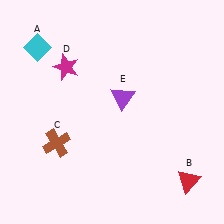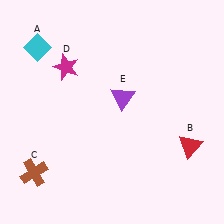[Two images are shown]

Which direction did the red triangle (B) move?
The red triangle (B) moved up.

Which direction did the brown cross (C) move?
The brown cross (C) moved down.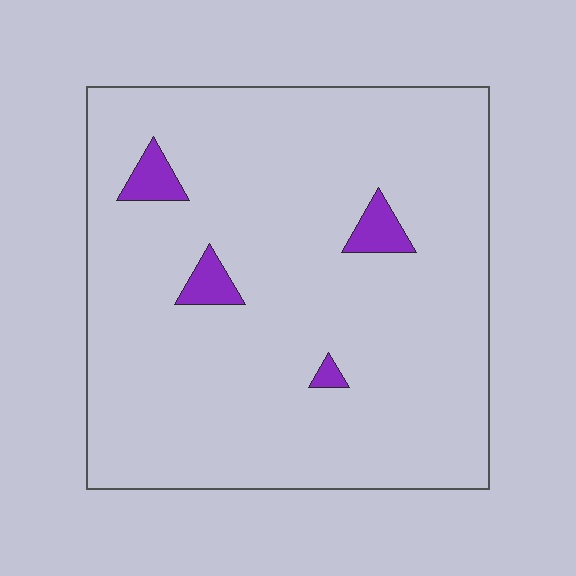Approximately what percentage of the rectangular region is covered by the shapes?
Approximately 5%.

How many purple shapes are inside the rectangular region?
4.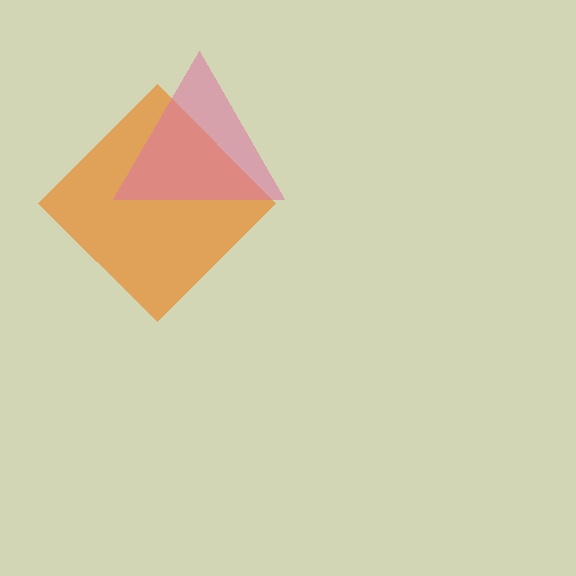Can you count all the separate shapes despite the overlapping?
Yes, there are 2 separate shapes.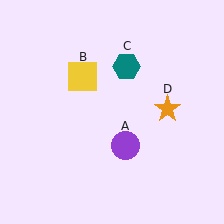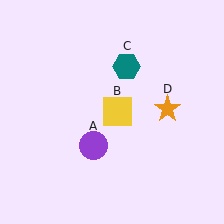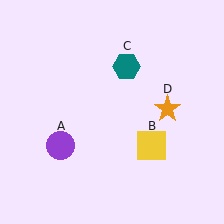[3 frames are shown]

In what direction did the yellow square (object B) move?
The yellow square (object B) moved down and to the right.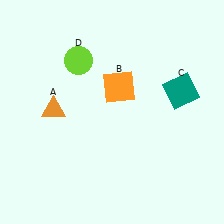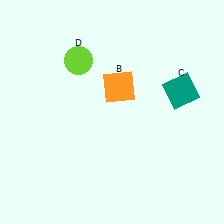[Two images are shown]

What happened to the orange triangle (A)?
The orange triangle (A) was removed in Image 2. It was in the top-left area of Image 1.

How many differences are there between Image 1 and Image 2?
There is 1 difference between the two images.